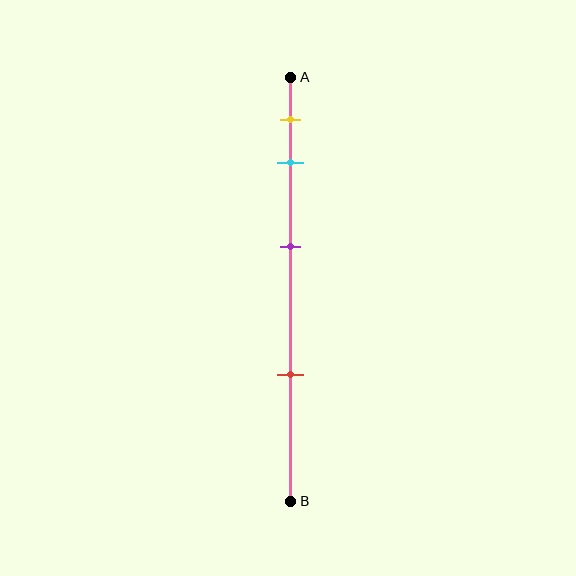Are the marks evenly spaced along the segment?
No, the marks are not evenly spaced.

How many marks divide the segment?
There are 4 marks dividing the segment.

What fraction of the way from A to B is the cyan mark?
The cyan mark is approximately 20% (0.2) of the way from A to B.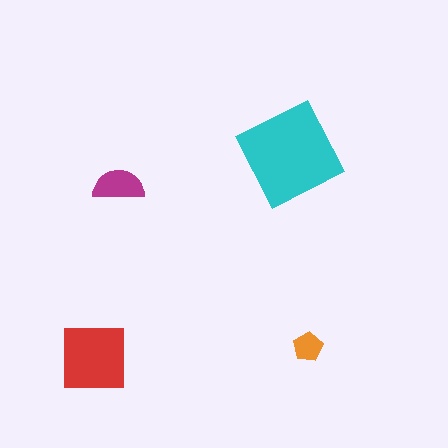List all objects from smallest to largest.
The orange pentagon, the magenta semicircle, the red square, the cyan diamond.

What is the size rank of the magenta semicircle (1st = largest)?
3rd.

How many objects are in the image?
There are 4 objects in the image.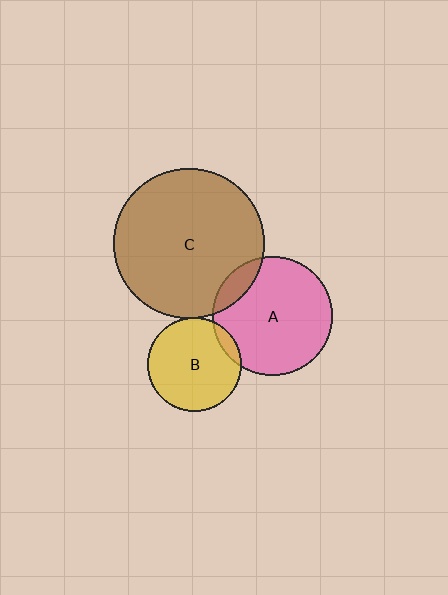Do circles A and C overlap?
Yes.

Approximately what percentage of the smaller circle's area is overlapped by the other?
Approximately 10%.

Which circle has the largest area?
Circle C (brown).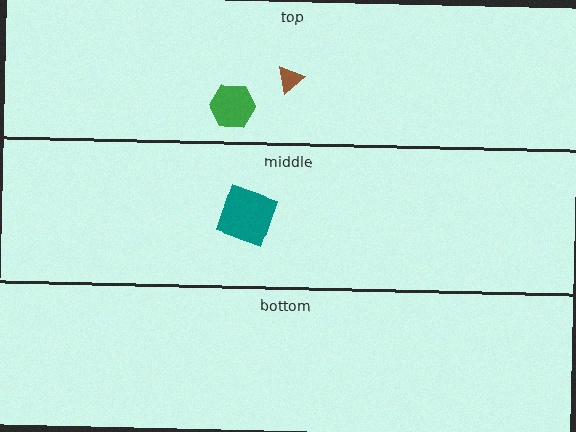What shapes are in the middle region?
The teal square.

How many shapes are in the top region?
2.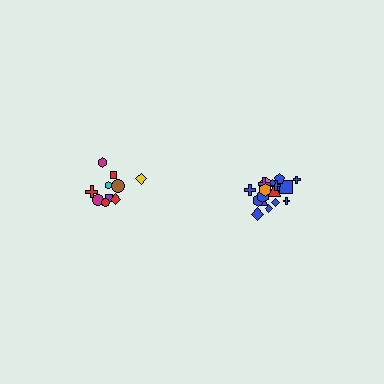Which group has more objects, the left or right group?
The right group.